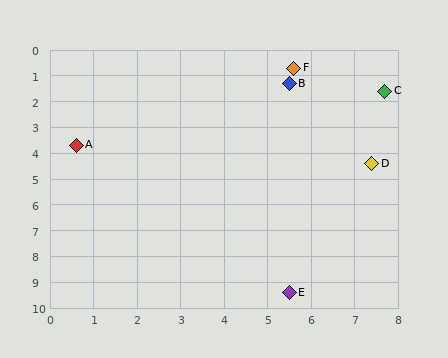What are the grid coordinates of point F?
Point F is at approximately (5.6, 0.7).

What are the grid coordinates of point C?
Point C is at approximately (7.7, 1.6).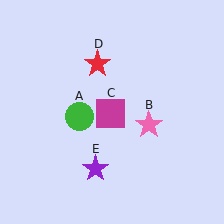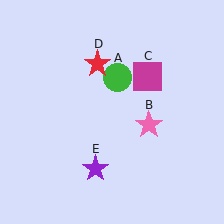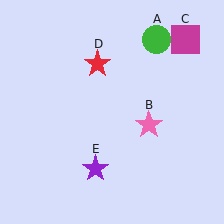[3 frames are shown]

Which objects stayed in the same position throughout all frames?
Pink star (object B) and red star (object D) and purple star (object E) remained stationary.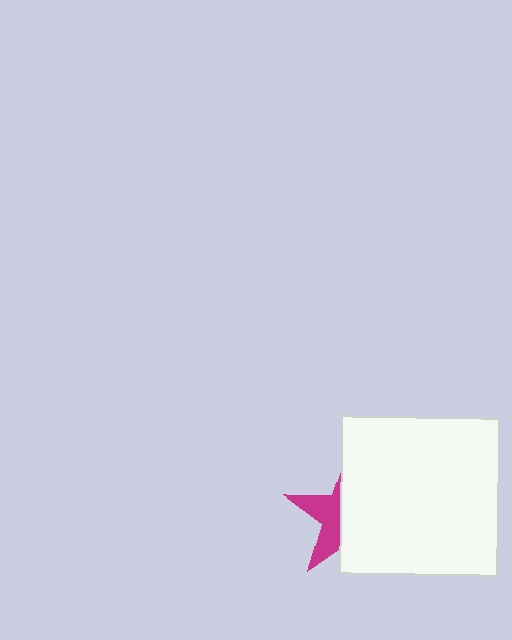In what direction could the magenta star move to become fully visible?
The magenta star could move left. That would shift it out from behind the white square entirely.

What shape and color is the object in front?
The object in front is a white square.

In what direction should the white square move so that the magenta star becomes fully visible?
The white square should move right. That is the shortest direction to clear the overlap and leave the magenta star fully visible.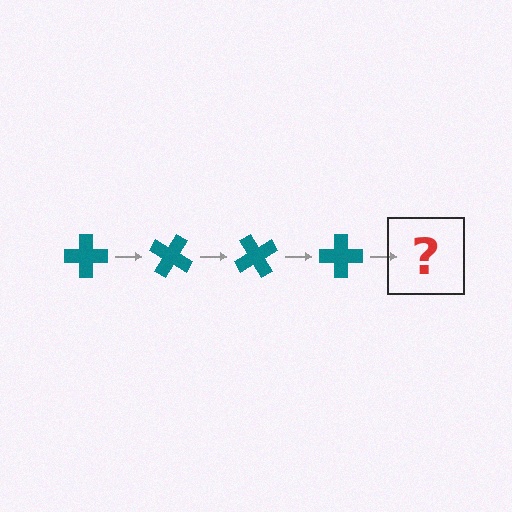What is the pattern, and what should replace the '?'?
The pattern is that the cross rotates 30 degrees each step. The '?' should be a teal cross rotated 120 degrees.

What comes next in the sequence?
The next element should be a teal cross rotated 120 degrees.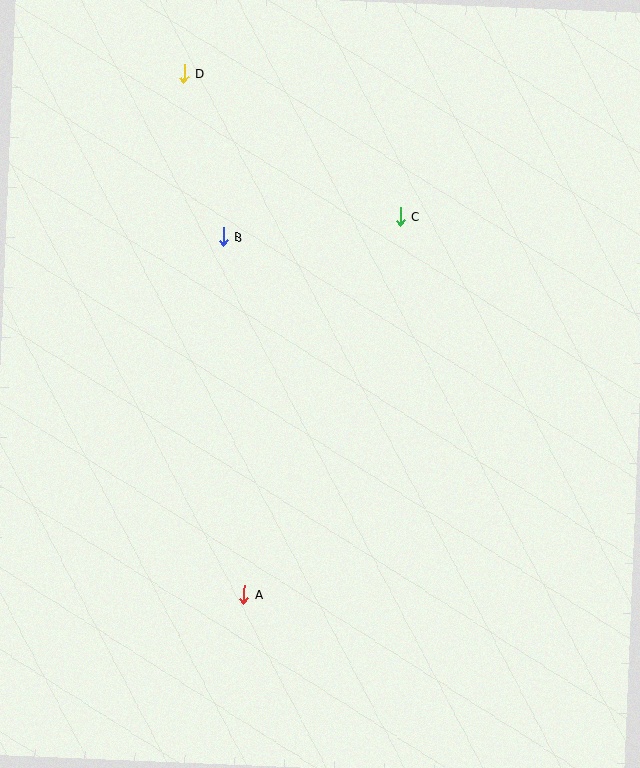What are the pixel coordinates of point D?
Point D is at (184, 73).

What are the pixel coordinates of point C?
Point C is at (400, 217).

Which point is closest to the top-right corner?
Point C is closest to the top-right corner.